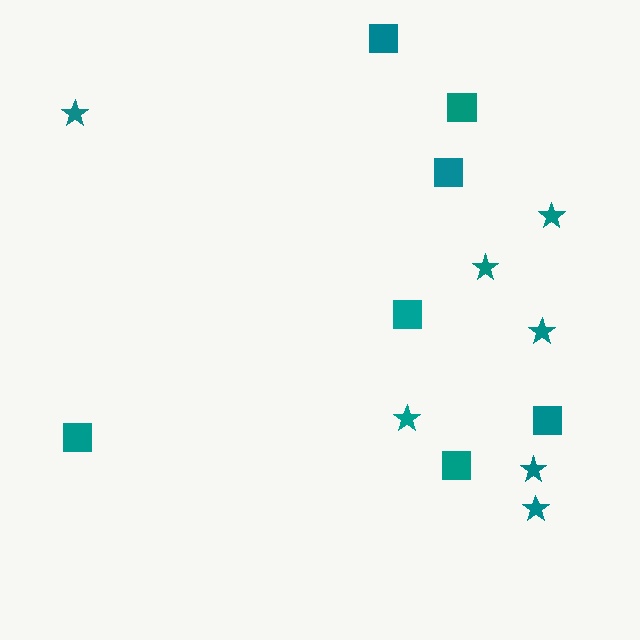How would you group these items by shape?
There are 2 groups: one group of stars (7) and one group of squares (7).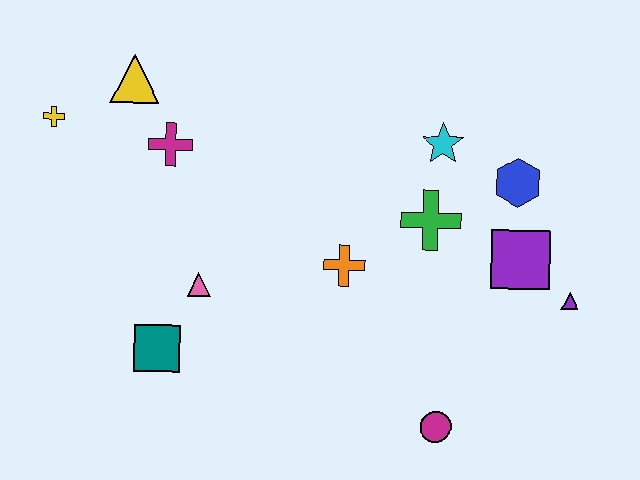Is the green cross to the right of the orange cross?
Yes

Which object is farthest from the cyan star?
The yellow cross is farthest from the cyan star.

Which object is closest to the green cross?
The cyan star is closest to the green cross.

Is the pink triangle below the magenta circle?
No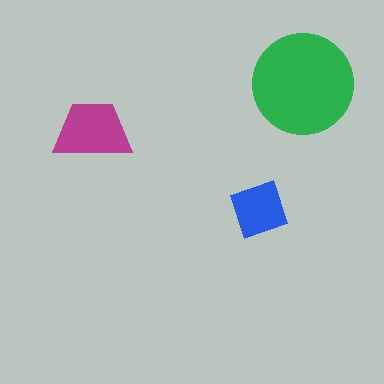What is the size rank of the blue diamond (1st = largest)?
3rd.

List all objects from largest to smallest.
The green circle, the magenta trapezoid, the blue diamond.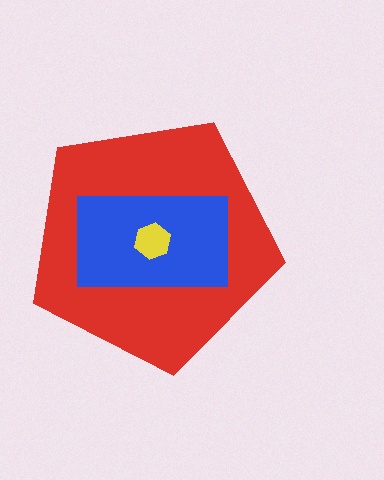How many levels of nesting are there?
3.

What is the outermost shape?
The red pentagon.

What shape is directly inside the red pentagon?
The blue rectangle.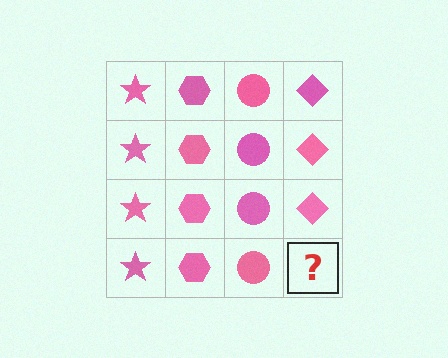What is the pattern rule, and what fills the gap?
The rule is that each column has a consistent shape. The gap should be filled with a pink diamond.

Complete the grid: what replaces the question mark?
The question mark should be replaced with a pink diamond.